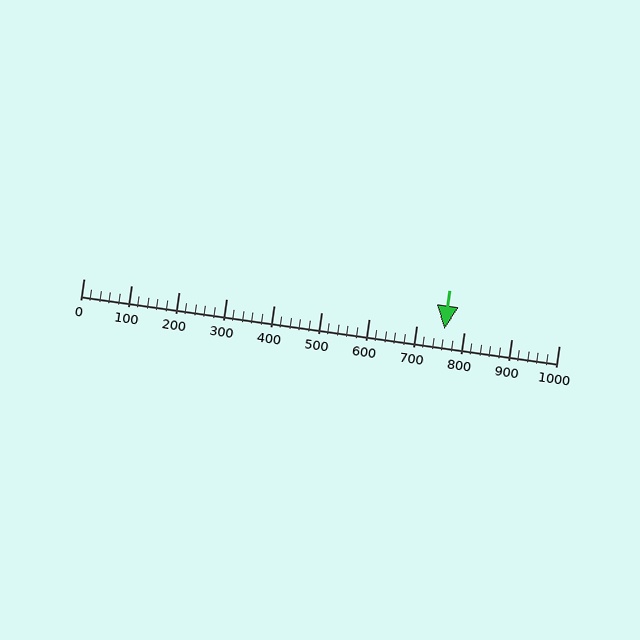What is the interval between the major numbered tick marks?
The major tick marks are spaced 100 units apart.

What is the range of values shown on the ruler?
The ruler shows values from 0 to 1000.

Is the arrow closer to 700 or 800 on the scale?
The arrow is closer to 800.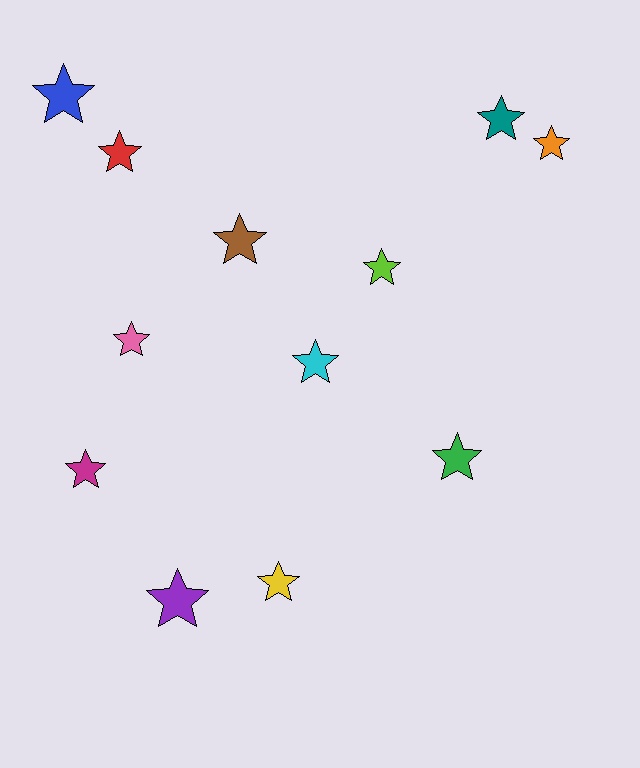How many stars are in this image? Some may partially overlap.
There are 12 stars.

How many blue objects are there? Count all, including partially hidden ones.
There is 1 blue object.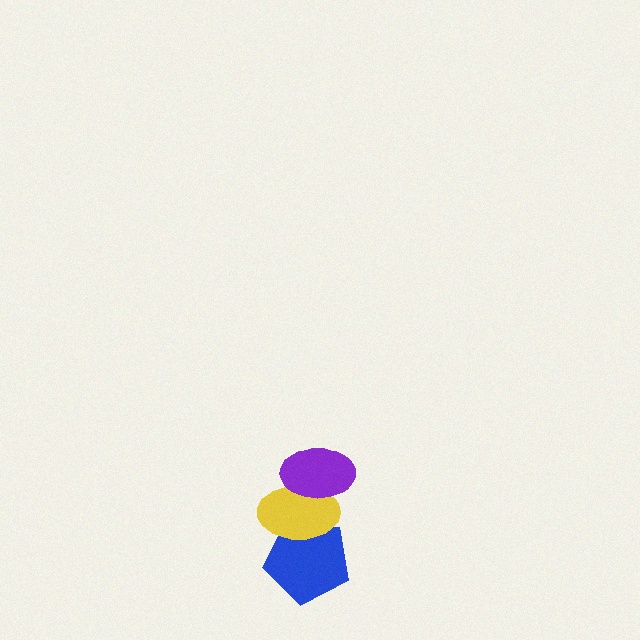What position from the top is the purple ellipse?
The purple ellipse is 1st from the top.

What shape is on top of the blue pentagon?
The yellow ellipse is on top of the blue pentagon.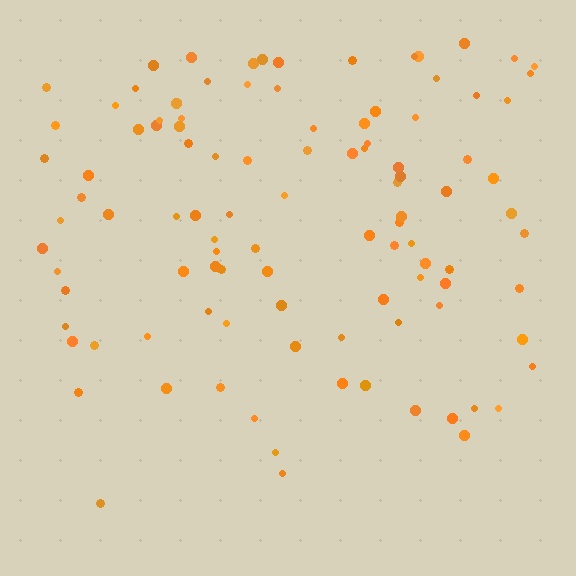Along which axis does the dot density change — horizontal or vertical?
Vertical.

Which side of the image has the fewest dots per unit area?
The bottom.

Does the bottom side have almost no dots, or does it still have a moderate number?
Still a moderate number, just noticeably fewer than the top.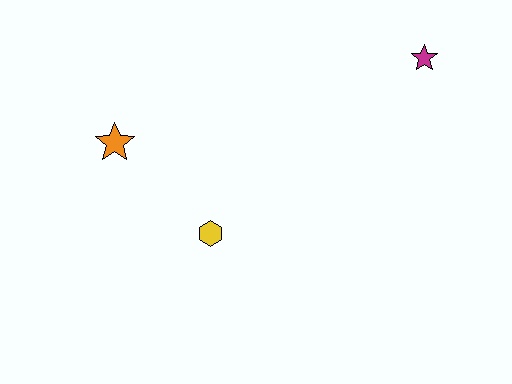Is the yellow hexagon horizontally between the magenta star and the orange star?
Yes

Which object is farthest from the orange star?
The magenta star is farthest from the orange star.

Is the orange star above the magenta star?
No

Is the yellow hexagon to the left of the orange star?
No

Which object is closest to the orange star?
The yellow hexagon is closest to the orange star.